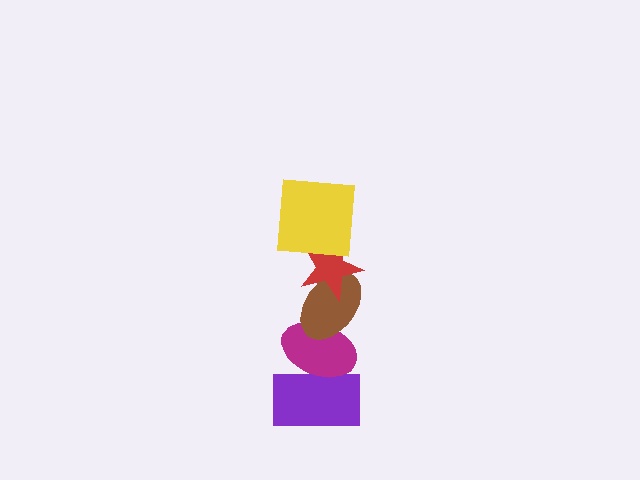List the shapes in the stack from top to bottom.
From top to bottom: the yellow square, the red star, the brown ellipse, the magenta ellipse, the purple rectangle.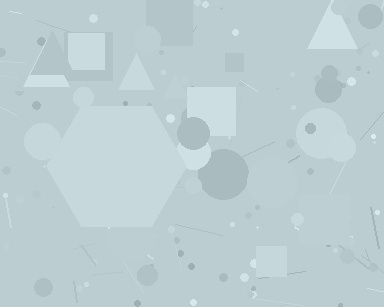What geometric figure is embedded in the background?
A hexagon is embedded in the background.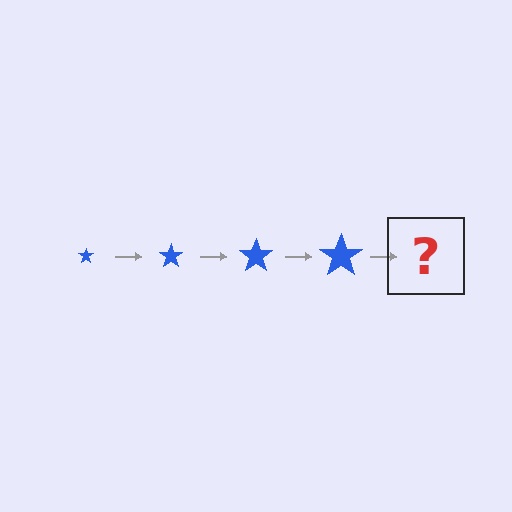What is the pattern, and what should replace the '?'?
The pattern is that the star gets progressively larger each step. The '?' should be a blue star, larger than the previous one.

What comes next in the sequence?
The next element should be a blue star, larger than the previous one.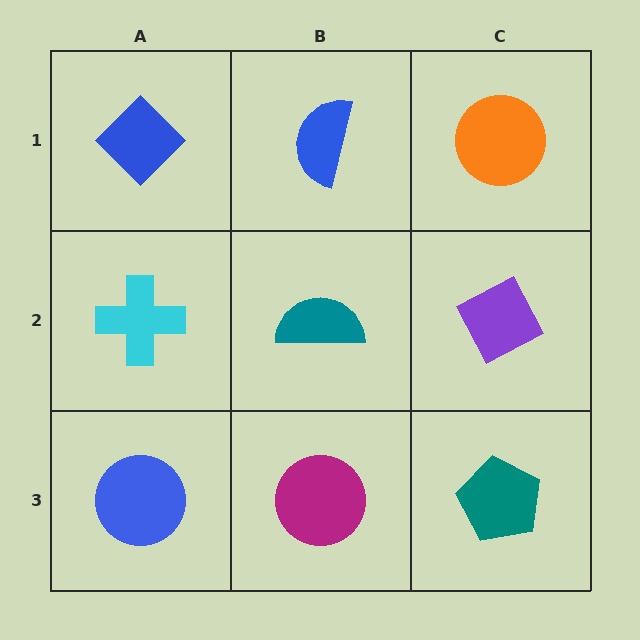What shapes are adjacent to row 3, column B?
A teal semicircle (row 2, column B), a blue circle (row 3, column A), a teal pentagon (row 3, column C).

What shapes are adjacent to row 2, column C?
An orange circle (row 1, column C), a teal pentagon (row 3, column C), a teal semicircle (row 2, column B).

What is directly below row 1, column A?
A cyan cross.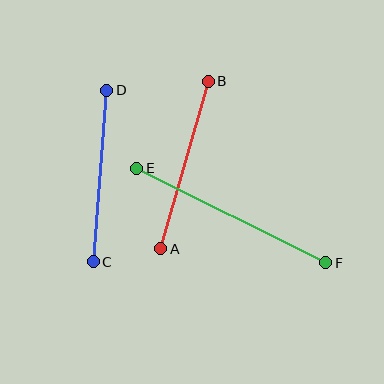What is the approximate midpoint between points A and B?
The midpoint is at approximately (185, 165) pixels.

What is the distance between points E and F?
The distance is approximately 211 pixels.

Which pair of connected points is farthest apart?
Points E and F are farthest apart.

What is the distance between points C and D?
The distance is approximately 172 pixels.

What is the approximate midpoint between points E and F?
The midpoint is at approximately (231, 216) pixels.